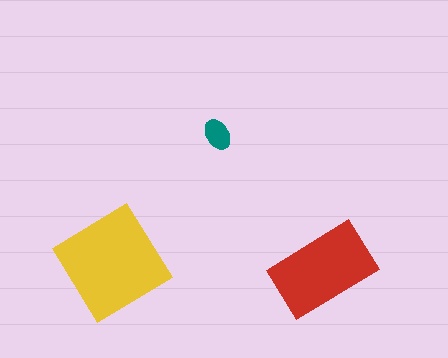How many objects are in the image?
There are 3 objects in the image.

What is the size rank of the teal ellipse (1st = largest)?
3rd.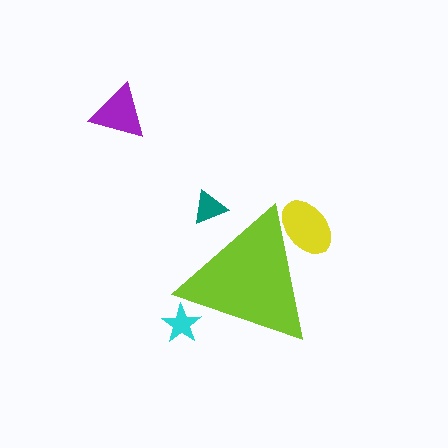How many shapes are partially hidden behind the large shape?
3 shapes are partially hidden.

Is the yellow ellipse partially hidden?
Yes, the yellow ellipse is partially hidden behind the lime triangle.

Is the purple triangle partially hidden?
No, the purple triangle is fully visible.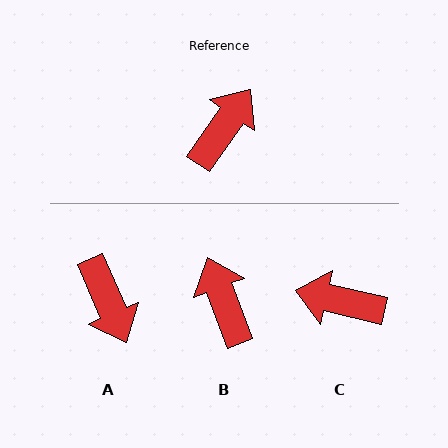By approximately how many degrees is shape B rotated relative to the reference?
Approximately 55 degrees counter-clockwise.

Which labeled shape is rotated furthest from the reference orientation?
A, about 121 degrees away.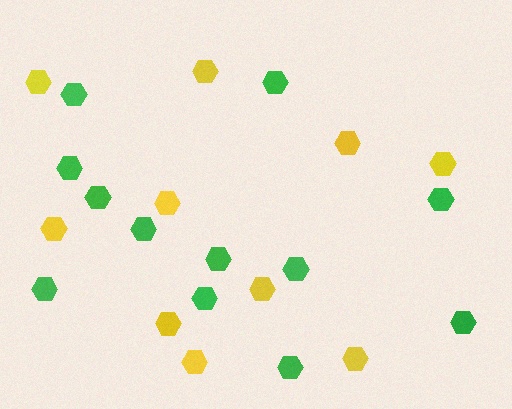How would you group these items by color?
There are 2 groups: one group of yellow hexagons (10) and one group of green hexagons (12).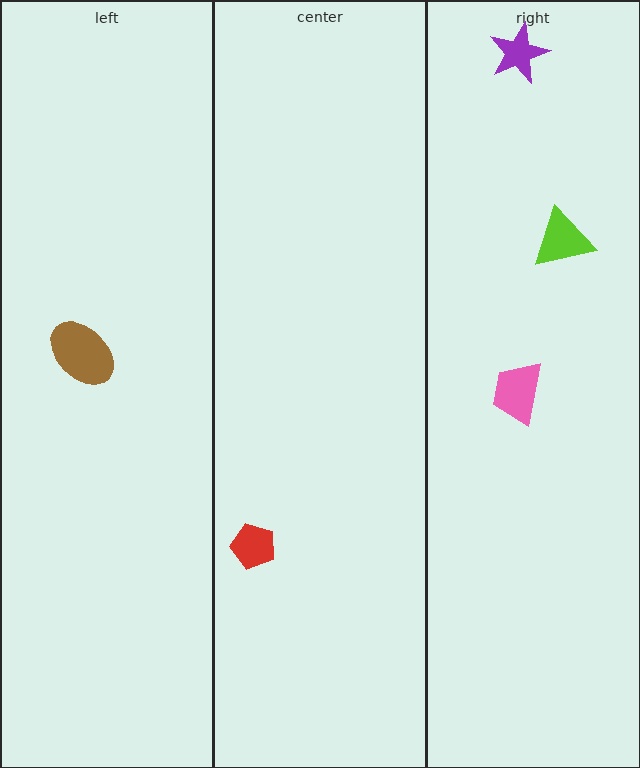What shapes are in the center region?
The red pentagon.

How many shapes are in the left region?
1.